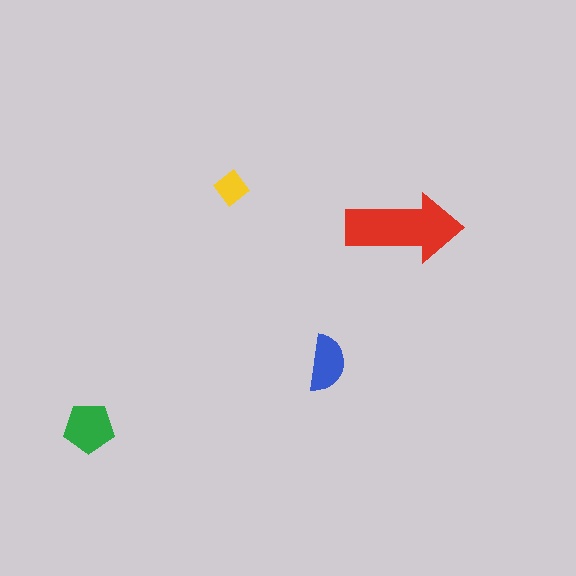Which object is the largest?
The red arrow.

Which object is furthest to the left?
The green pentagon is leftmost.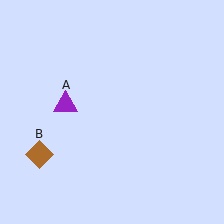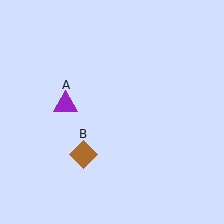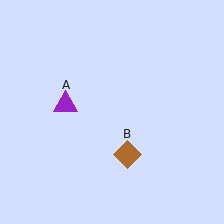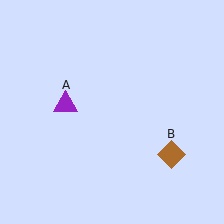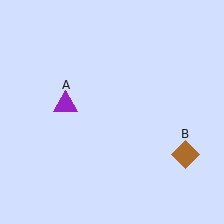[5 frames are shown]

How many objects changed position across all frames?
1 object changed position: brown diamond (object B).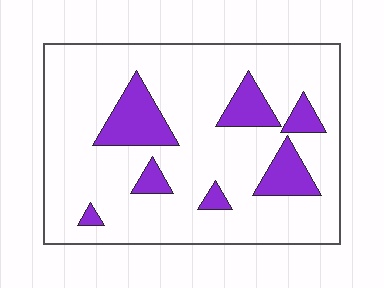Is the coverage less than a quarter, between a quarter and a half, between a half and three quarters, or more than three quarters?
Less than a quarter.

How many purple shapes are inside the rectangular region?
7.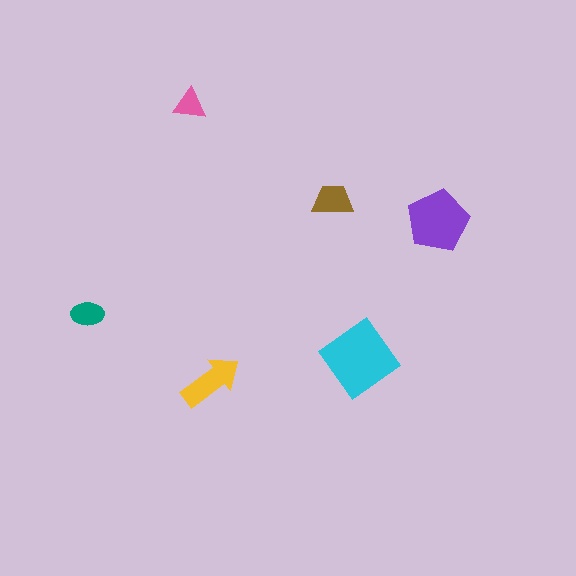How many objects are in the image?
There are 6 objects in the image.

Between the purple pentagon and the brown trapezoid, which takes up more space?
The purple pentagon.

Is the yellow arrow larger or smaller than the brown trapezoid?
Larger.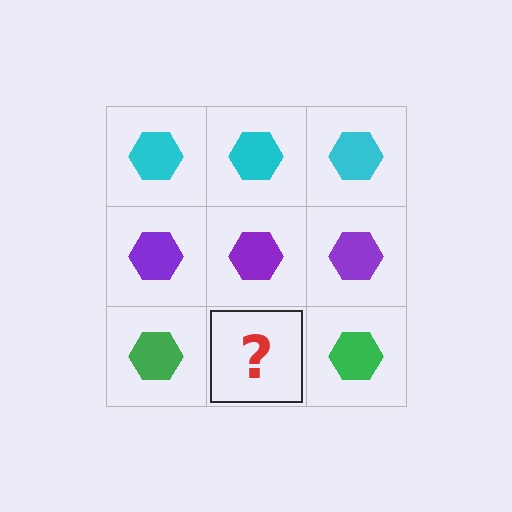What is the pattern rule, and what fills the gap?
The rule is that each row has a consistent color. The gap should be filled with a green hexagon.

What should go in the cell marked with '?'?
The missing cell should contain a green hexagon.